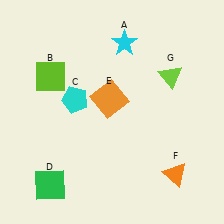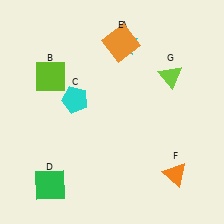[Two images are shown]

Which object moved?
The orange square (E) moved up.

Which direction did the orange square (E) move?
The orange square (E) moved up.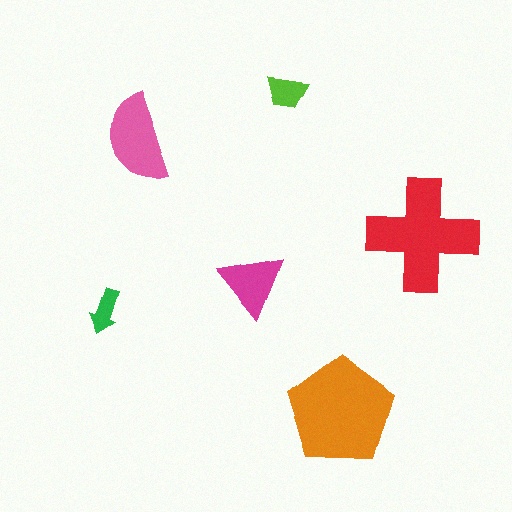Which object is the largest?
The orange pentagon.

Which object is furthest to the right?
The red cross is rightmost.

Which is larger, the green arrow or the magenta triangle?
The magenta triangle.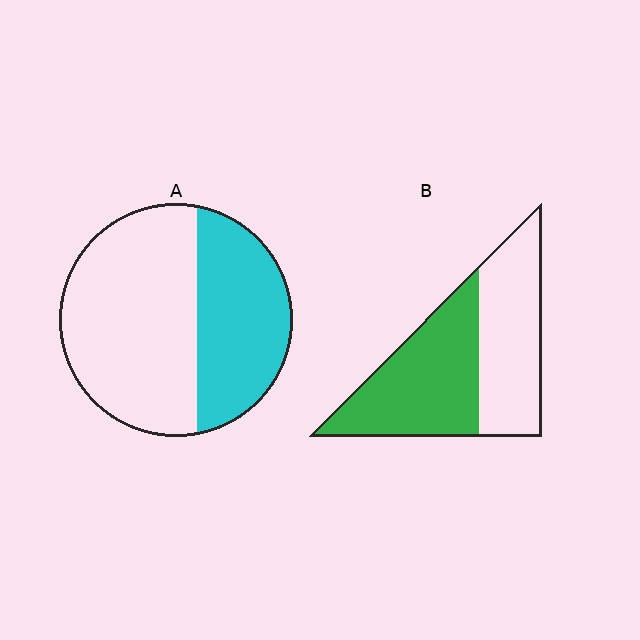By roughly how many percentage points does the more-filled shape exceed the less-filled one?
By roughly 15 percentage points (B over A).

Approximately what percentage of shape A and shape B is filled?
A is approximately 40% and B is approximately 55%.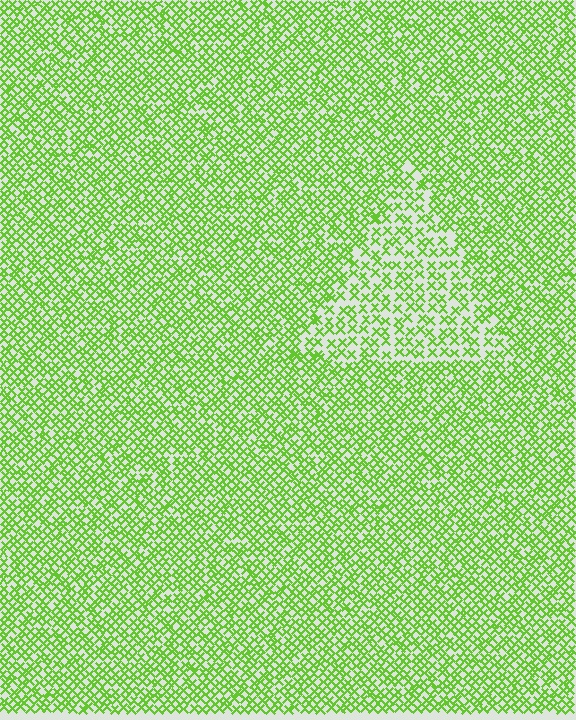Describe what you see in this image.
The image contains small lime elements arranged at two different densities. A triangle-shaped region is visible where the elements are less densely packed than the surrounding area.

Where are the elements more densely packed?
The elements are more densely packed outside the triangle boundary.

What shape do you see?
I see a triangle.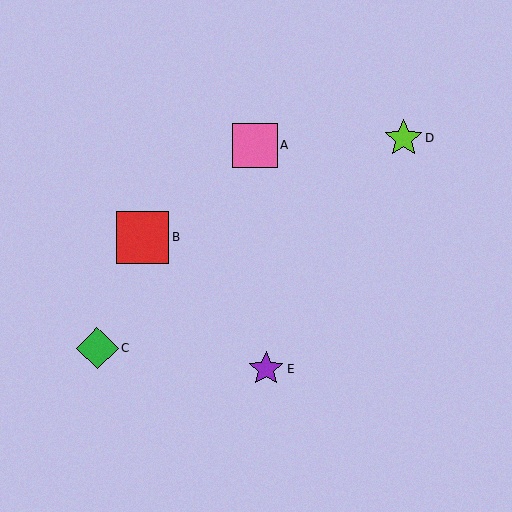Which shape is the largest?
The red square (labeled B) is the largest.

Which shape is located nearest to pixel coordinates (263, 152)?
The pink square (labeled A) at (255, 145) is nearest to that location.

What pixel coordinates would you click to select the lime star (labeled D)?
Click at (404, 138) to select the lime star D.